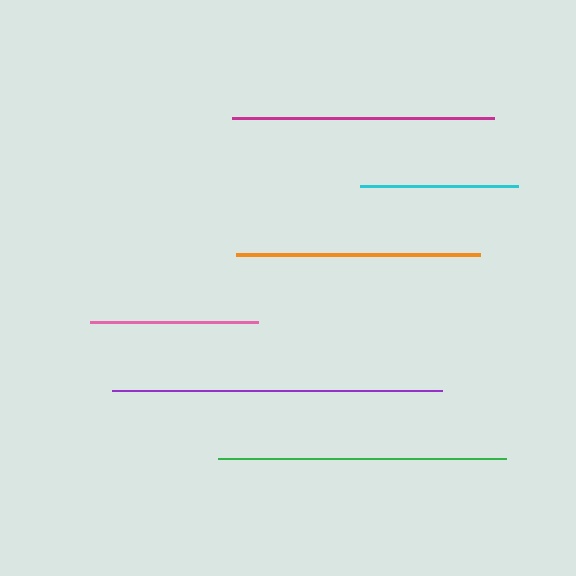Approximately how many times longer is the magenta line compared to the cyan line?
The magenta line is approximately 1.7 times the length of the cyan line.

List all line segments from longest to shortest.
From longest to shortest: purple, green, magenta, orange, pink, cyan.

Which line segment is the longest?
The purple line is the longest at approximately 330 pixels.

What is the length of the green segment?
The green segment is approximately 287 pixels long.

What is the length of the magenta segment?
The magenta segment is approximately 261 pixels long.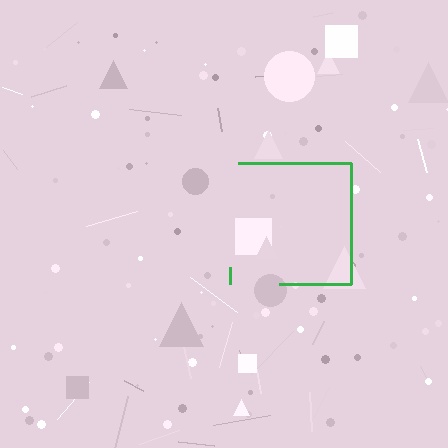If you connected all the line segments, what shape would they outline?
They would outline a square.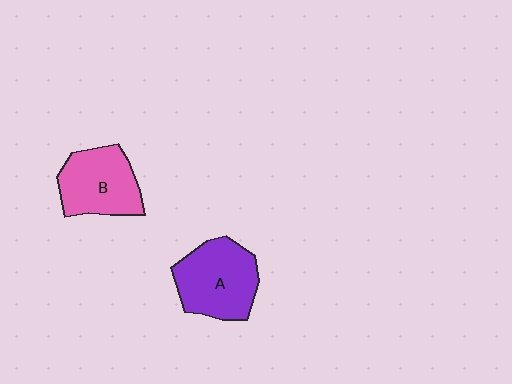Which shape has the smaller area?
Shape B (pink).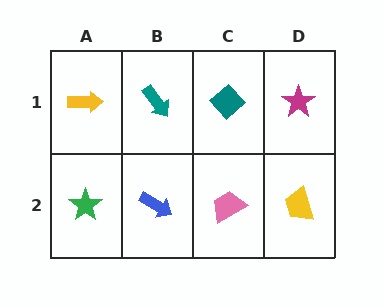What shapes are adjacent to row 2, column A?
A yellow arrow (row 1, column A), a blue arrow (row 2, column B).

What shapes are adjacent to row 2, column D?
A magenta star (row 1, column D), a pink trapezoid (row 2, column C).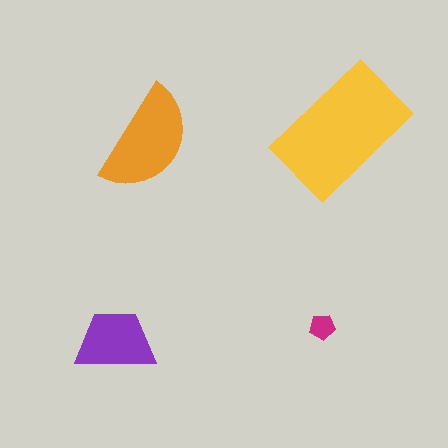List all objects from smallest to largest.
The magenta pentagon, the purple trapezoid, the orange semicircle, the yellow rectangle.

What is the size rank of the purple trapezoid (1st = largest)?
3rd.